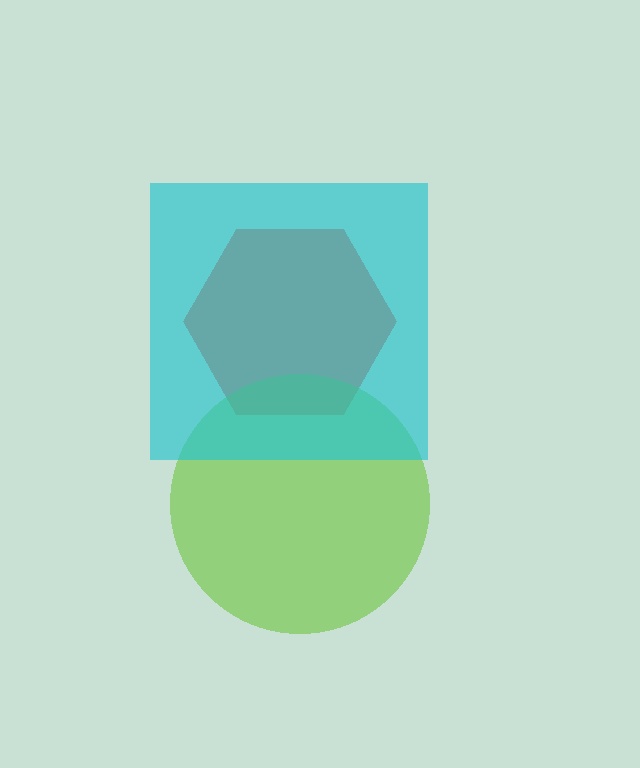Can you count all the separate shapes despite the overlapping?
Yes, there are 3 separate shapes.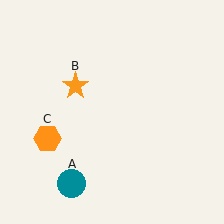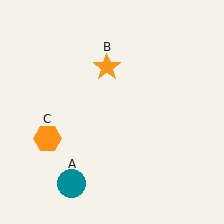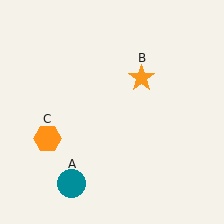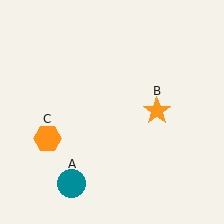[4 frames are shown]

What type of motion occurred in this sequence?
The orange star (object B) rotated clockwise around the center of the scene.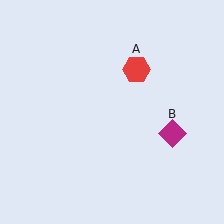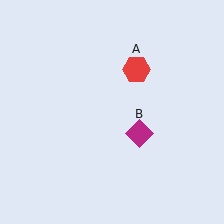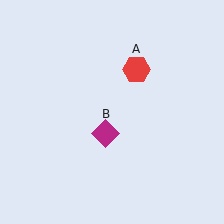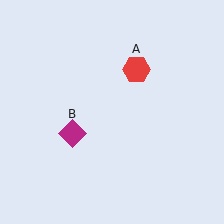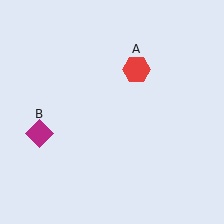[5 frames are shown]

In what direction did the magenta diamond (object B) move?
The magenta diamond (object B) moved left.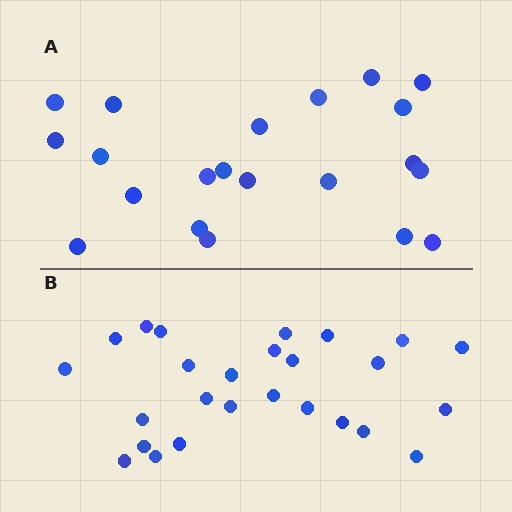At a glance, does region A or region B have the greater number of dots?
Region B (the bottom region) has more dots.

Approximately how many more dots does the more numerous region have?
Region B has about 5 more dots than region A.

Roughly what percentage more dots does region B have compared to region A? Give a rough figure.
About 25% more.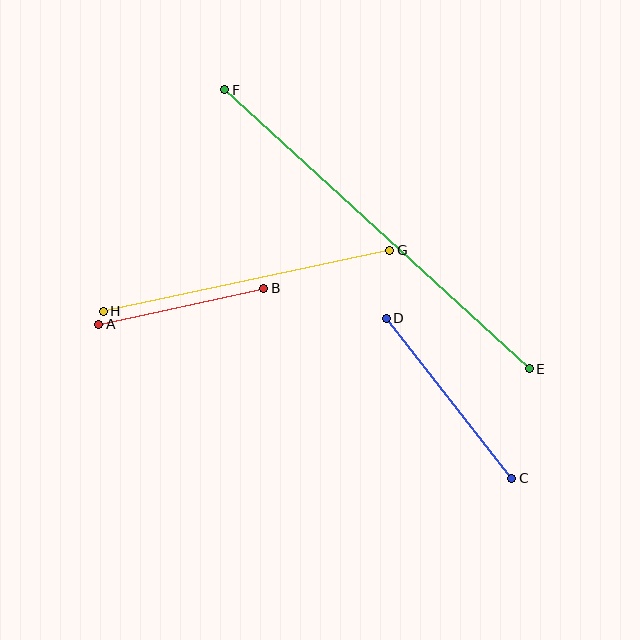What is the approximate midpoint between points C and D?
The midpoint is at approximately (449, 398) pixels.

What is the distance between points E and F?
The distance is approximately 413 pixels.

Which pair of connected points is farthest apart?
Points E and F are farthest apart.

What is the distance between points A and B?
The distance is approximately 169 pixels.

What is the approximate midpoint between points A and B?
The midpoint is at approximately (181, 306) pixels.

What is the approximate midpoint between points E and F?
The midpoint is at approximately (377, 229) pixels.